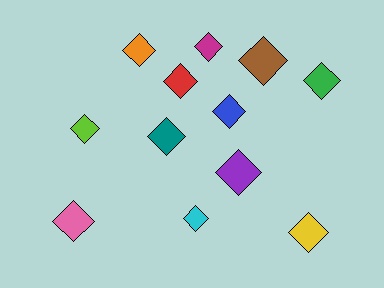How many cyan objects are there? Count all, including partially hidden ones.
There is 1 cyan object.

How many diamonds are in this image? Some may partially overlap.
There are 12 diamonds.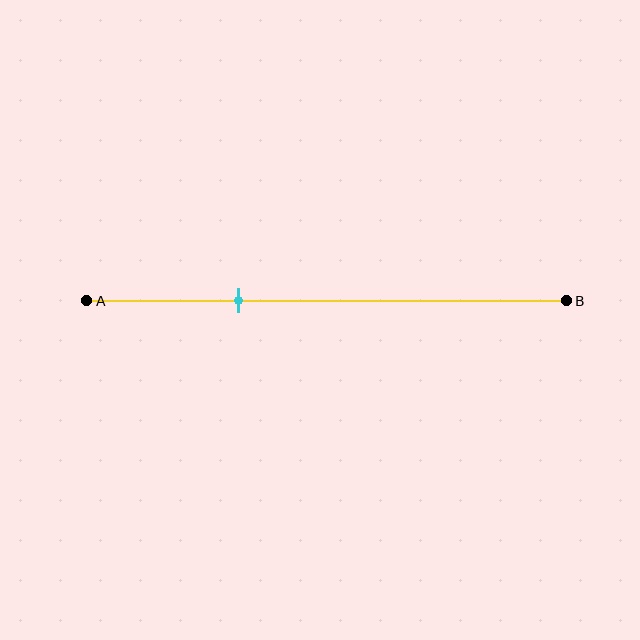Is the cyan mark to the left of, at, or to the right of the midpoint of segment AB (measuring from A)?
The cyan mark is to the left of the midpoint of segment AB.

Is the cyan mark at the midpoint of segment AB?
No, the mark is at about 30% from A, not at the 50% midpoint.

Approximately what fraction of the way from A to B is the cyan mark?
The cyan mark is approximately 30% of the way from A to B.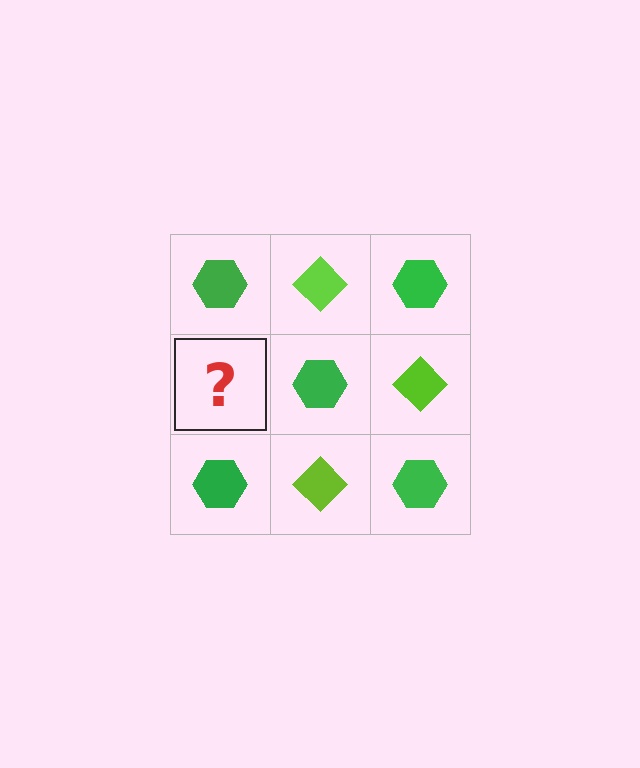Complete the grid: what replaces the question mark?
The question mark should be replaced with a lime diamond.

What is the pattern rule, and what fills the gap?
The rule is that it alternates green hexagon and lime diamond in a checkerboard pattern. The gap should be filled with a lime diamond.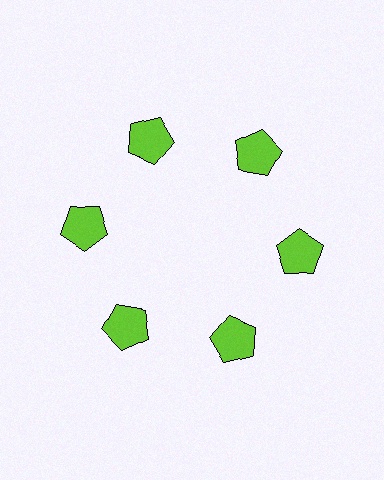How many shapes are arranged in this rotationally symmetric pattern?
There are 6 shapes, arranged in 6 groups of 1.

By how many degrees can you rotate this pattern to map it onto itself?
The pattern maps onto itself every 60 degrees of rotation.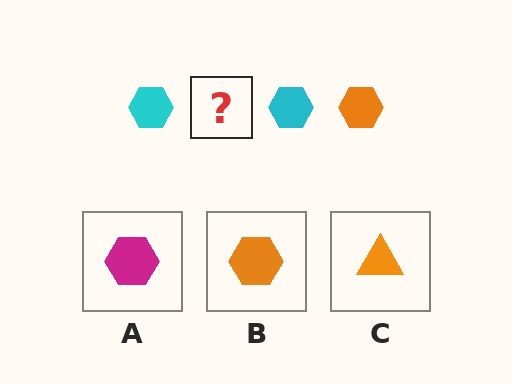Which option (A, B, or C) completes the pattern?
B.